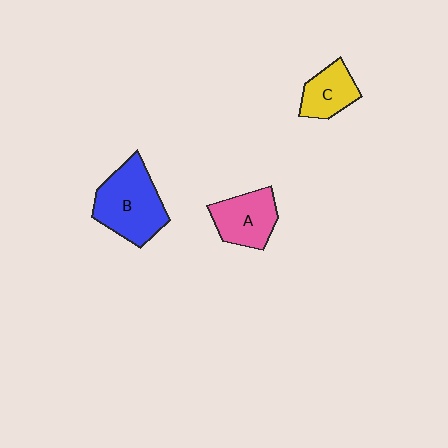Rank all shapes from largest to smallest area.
From largest to smallest: B (blue), A (pink), C (yellow).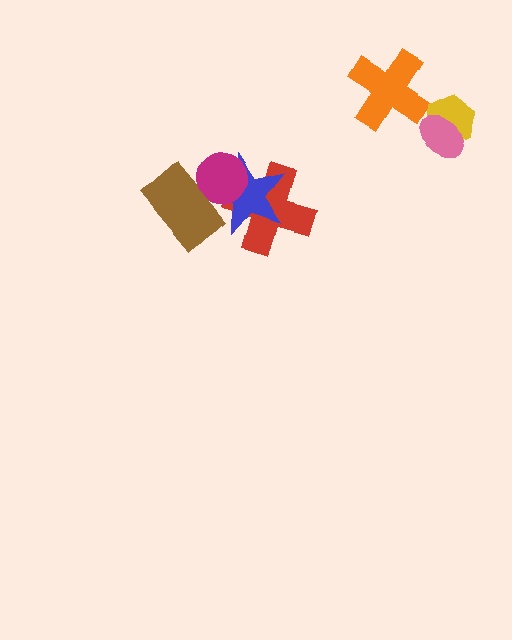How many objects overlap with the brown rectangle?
2 objects overlap with the brown rectangle.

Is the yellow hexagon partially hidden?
Yes, it is partially covered by another shape.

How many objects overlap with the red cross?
2 objects overlap with the red cross.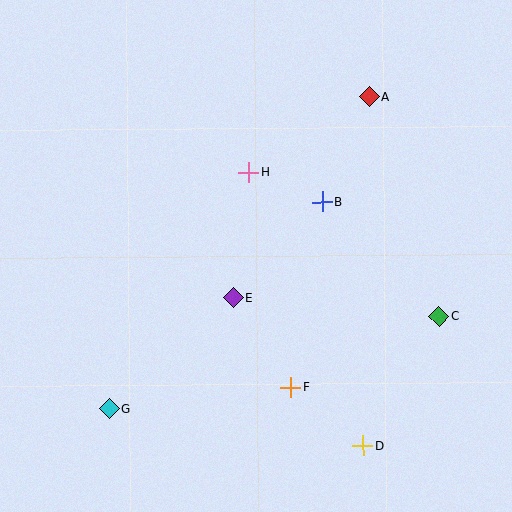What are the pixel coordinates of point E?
Point E is at (233, 298).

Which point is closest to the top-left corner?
Point H is closest to the top-left corner.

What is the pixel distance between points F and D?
The distance between F and D is 93 pixels.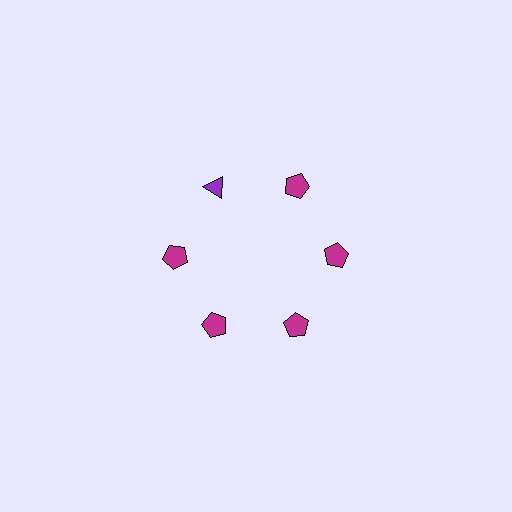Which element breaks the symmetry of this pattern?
The purple triangle at roughly the 11 o'clock position breaks the symmetry. All other shapes are magenta pentagons.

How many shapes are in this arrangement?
There are 6 shapes arranged in a ring pattern.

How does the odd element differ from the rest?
It differs in both color (purple instead of magenta) and shape (triangle instead of pentagon).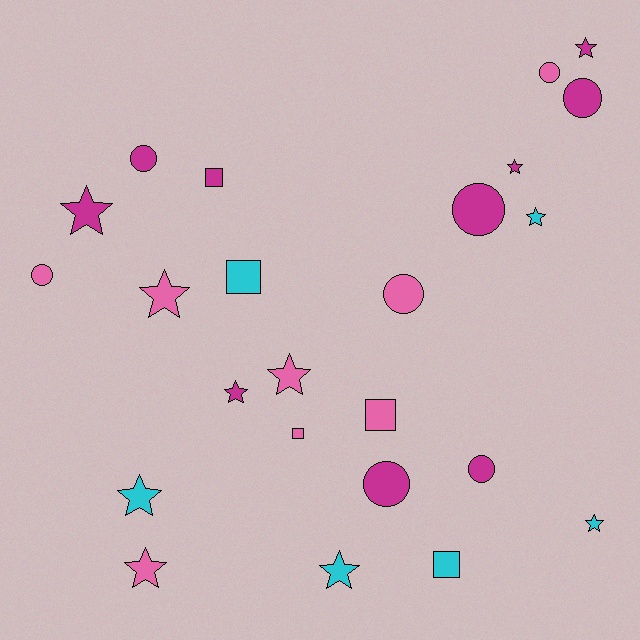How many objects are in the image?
There are 24 objects.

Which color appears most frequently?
Magenta, with 10 objects.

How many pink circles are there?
There are 3 pink circles.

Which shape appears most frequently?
Star, with 11 objects.